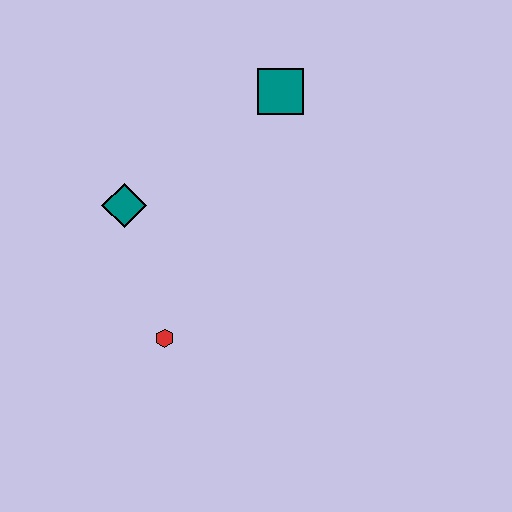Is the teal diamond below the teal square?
Yes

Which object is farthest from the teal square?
The red hexagon is farthest from the teal square.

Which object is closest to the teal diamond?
The red hexagon is closest to the teal diamond.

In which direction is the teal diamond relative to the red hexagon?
The teal diamond is above the red hexagon.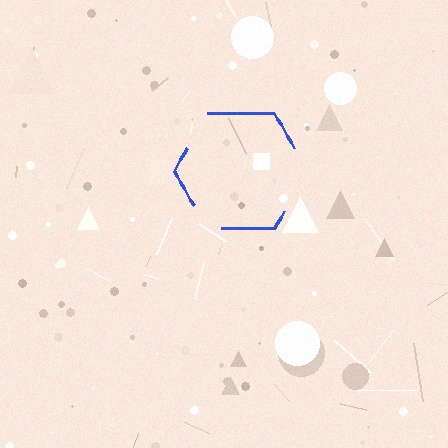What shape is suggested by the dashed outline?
The dashed outline suggests a hexagon.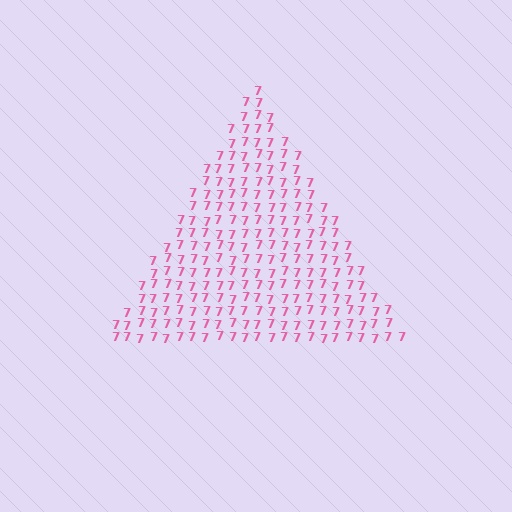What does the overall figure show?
The overall figure shows a triangle.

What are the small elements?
The small elements are digit 7's.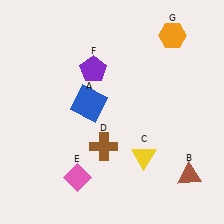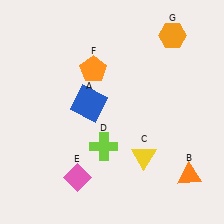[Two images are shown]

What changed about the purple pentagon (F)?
In Image 1, F is purple. In Image 2, it changed to orange.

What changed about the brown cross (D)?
In Image 1, D is brown. In Image 2, it changed to lime.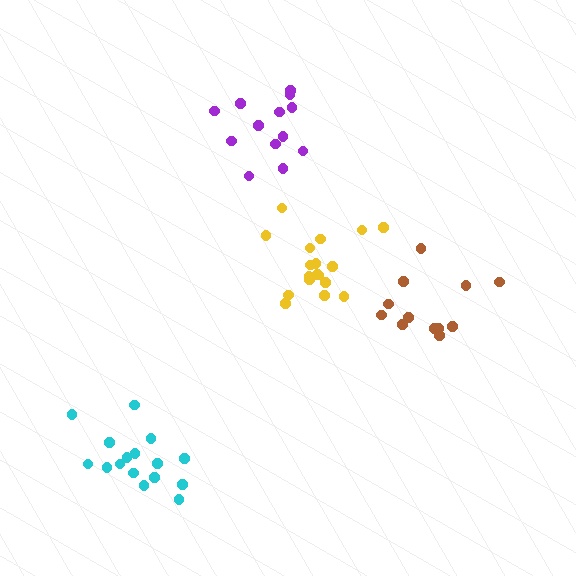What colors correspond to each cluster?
The clusters are colored: cyan, yellow, brown, purple.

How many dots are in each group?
Group 1: 16 dots, Group 2: 18 dots, Group 3: 12 dots, Group 4: 13 dots (59 total).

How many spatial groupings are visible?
There are 4 spatial groupings.